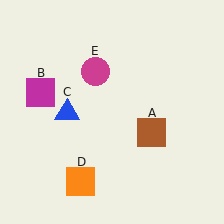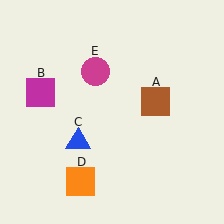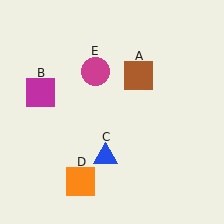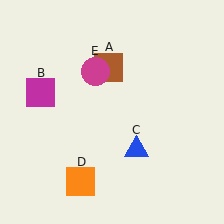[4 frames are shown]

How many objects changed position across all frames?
2 objects changed position: brown square (object A), blue triangle (object C).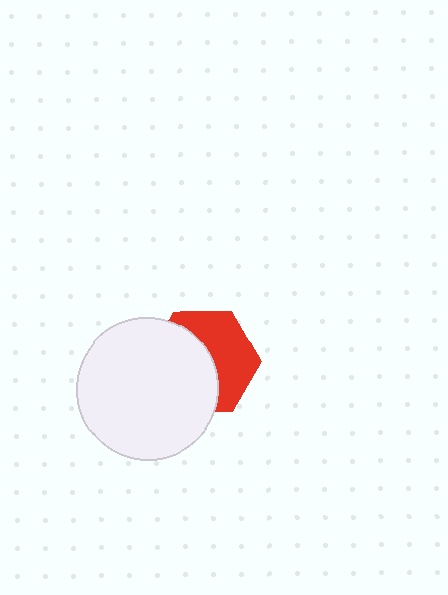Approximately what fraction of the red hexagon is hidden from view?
Roughly 53% of the red hexagon is hidden behind the white circle.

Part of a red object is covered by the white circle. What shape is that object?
It is a hexagon.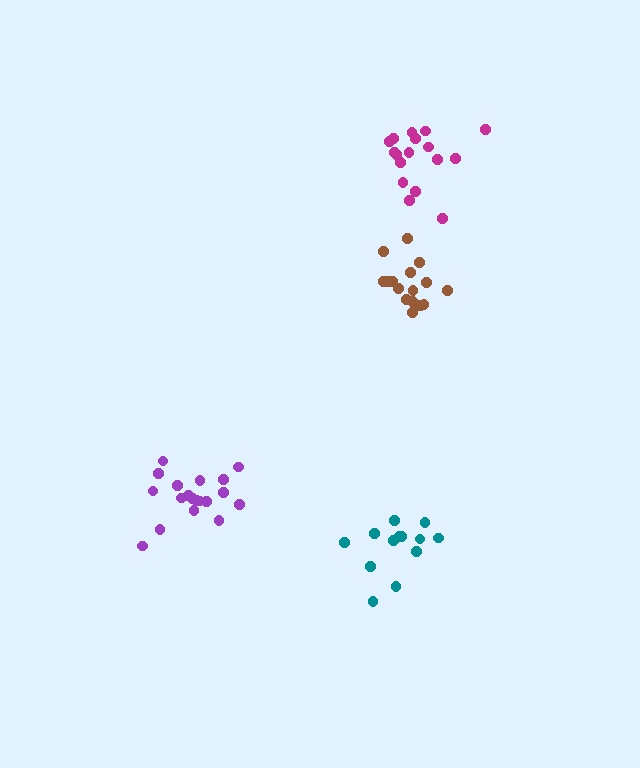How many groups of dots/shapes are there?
There are 4 groups.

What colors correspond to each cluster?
The clusters are colored: teal, purple, magenta, brown.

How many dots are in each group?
Group 1: 13 dots, Group 2: 19 dots, Group 3: 17 dots, Group 4: 16 dots (65 total).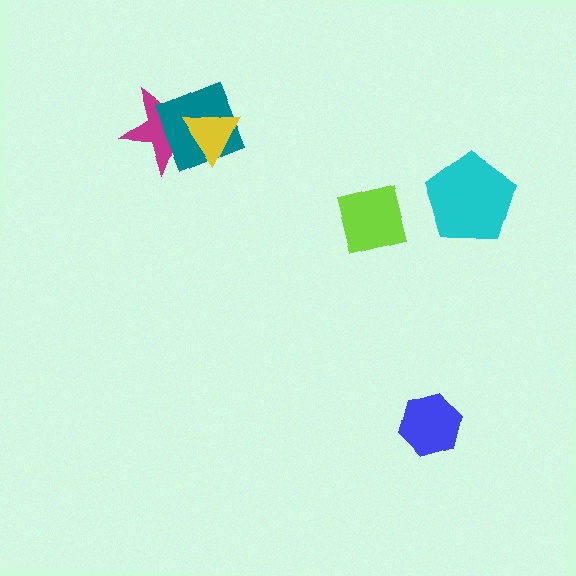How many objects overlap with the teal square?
2 objects overlap with the teal square.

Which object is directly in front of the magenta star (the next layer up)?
The teal square is directly in front of the magenta star.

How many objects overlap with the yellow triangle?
2 objects overlap with the yellow triangle.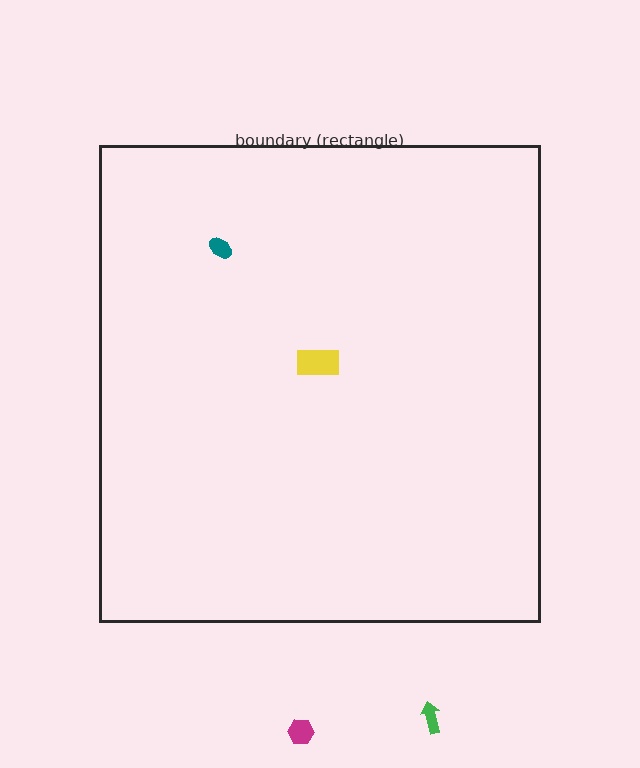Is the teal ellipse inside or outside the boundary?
Inside.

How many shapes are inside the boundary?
2 inside, 2 outside.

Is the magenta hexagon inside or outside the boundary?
Outside.